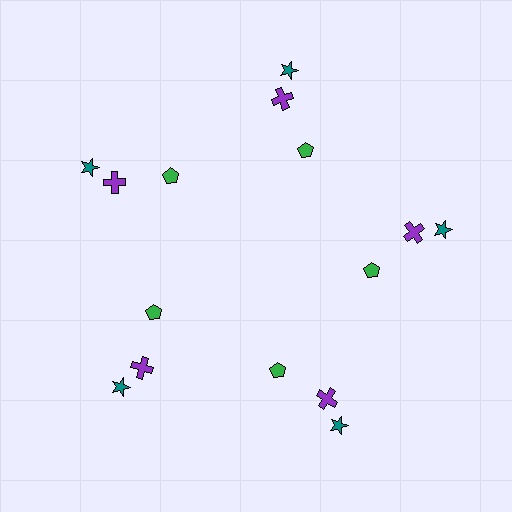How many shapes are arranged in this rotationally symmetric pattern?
There are 15 shapes, arranged in 5 groups of 3.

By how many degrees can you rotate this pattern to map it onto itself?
The pattern maps onto itself every 72 degrees of rotation.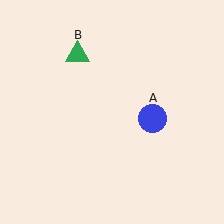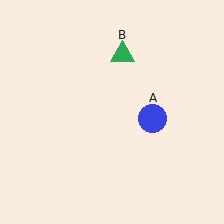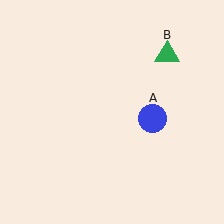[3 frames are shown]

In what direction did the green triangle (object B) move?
The green triangle (object B) moved right.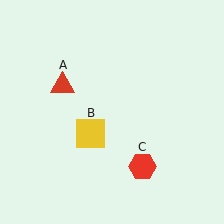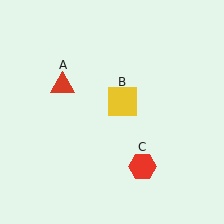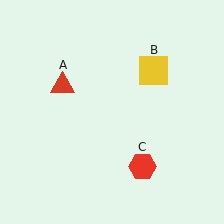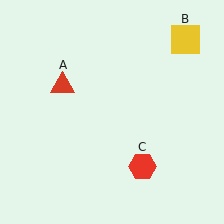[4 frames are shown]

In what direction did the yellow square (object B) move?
The yellow square (object B) moved up and to the right.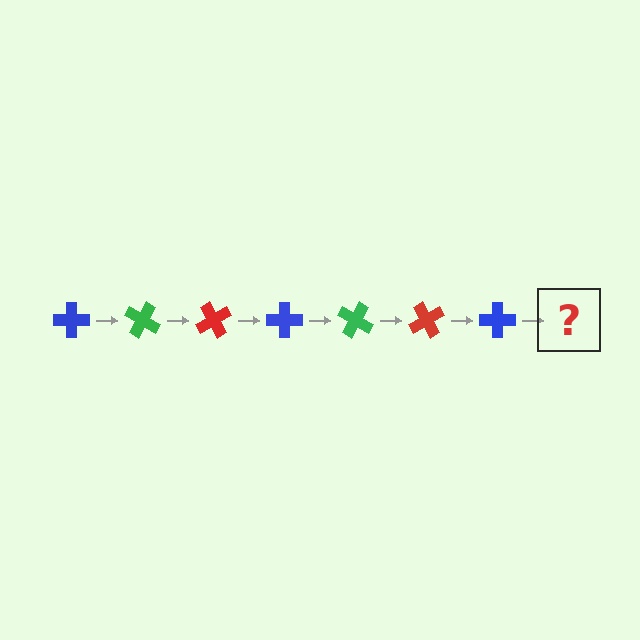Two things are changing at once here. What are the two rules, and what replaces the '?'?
The two rules are that it rotates 30 degrees each step and the color cycles through blue, green, and red. The '?' should be a green cross, rotated 210 degrees from the start.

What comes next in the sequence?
The next element should be a green cross, rotated 210 degrees from the start.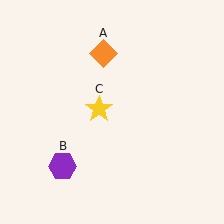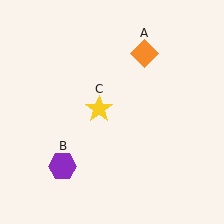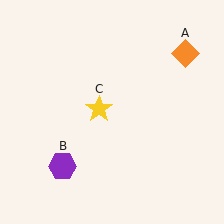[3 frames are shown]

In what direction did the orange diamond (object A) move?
The orange diamond (object A) moved right.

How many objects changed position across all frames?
1 object changed position: orange diamond (object A).